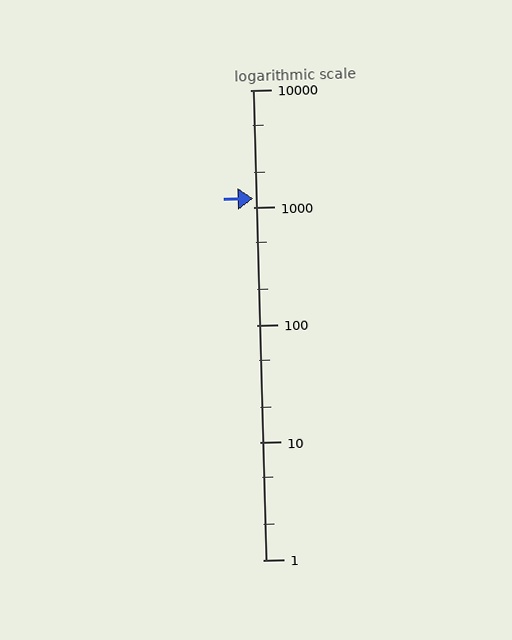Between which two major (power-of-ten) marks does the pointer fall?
The pointer is between 1000 and 10000.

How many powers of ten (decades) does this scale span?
The scale spans 4 decades, from 1 to 10000.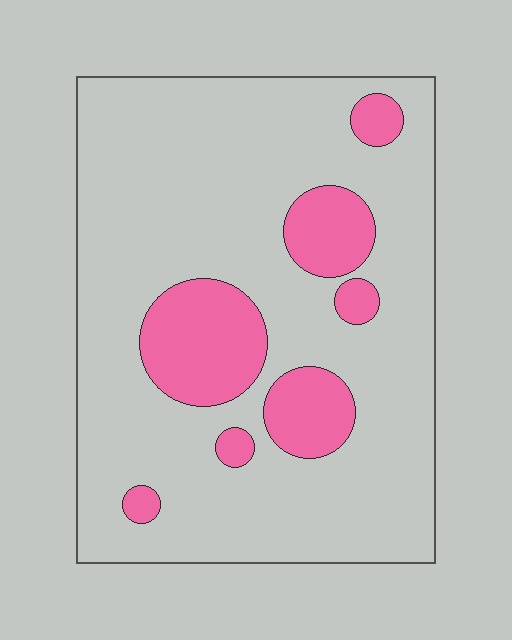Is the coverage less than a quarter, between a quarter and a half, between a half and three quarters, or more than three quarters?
Less than a quarter.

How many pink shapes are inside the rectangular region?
7.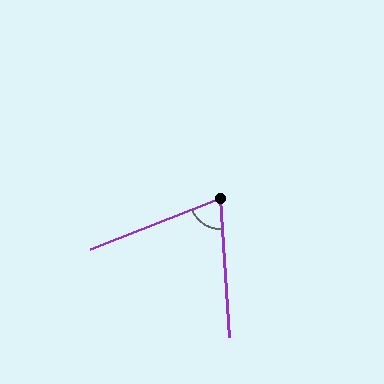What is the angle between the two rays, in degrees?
Approximately 73 degrees.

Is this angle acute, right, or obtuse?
It is acute.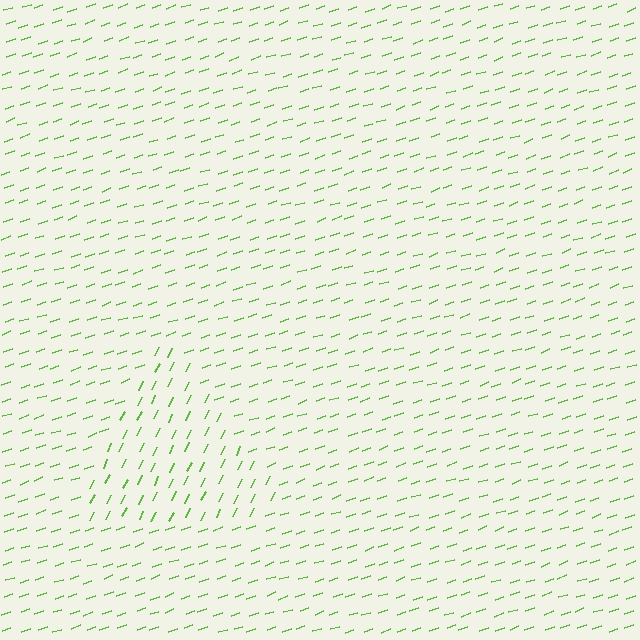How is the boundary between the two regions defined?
The boundary is defined purely by a change in line orientation (approximately 45 degrees difference). All lines are the same color and thickness.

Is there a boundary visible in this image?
Yes, there is a texture boundary formed by a change in line orientation.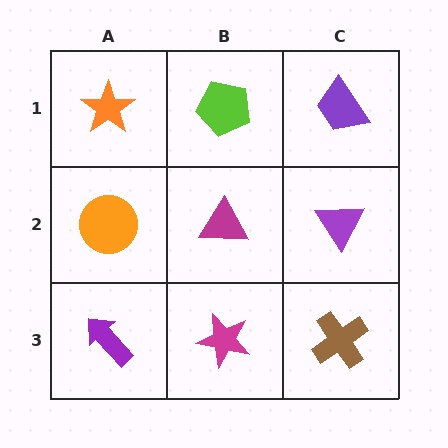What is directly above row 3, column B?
A magenta triangle.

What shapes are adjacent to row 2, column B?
A lime pentagon (row 1, column B), a magenta star (row 3, column B), an orange circle (row 2, column A), a purple triangle (row 2, column C).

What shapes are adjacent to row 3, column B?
A magenta triangle (row 2, column B), a purple arrow (row 3, column A), a brown cross (row 3, column C).